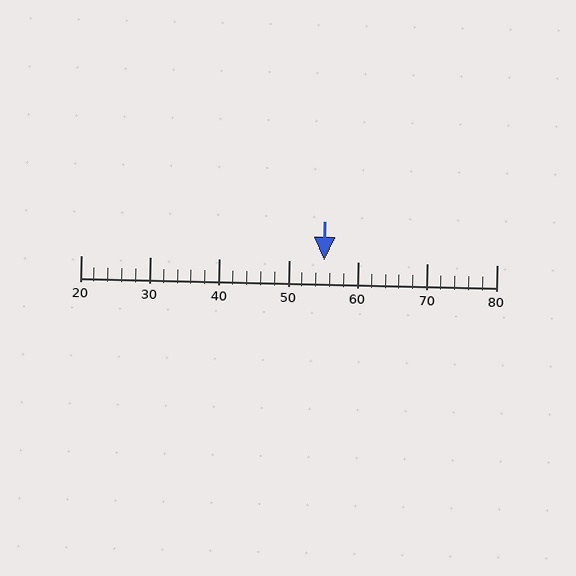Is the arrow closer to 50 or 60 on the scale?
The arrow is closer to 60.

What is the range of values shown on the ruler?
The ruler shows values from 20 to 80.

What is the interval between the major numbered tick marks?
The major tick marks are spaced 10 units apart.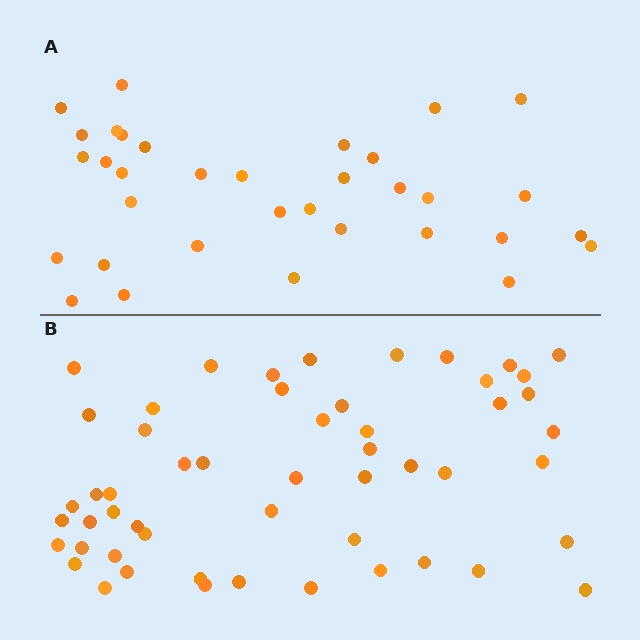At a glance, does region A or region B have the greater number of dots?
Region B (the bottom region) has more dots.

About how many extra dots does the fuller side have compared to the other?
Region B has approximately 20 more dots than region A.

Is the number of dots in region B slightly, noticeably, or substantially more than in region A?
Region B has substantially more. The ratio is roughly 1.6 to 1.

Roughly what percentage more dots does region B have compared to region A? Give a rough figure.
About 55% more.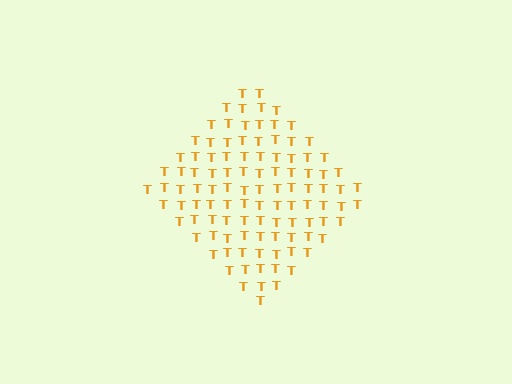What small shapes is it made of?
It is made of small letter T's.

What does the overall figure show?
The overall figure shows a diamond.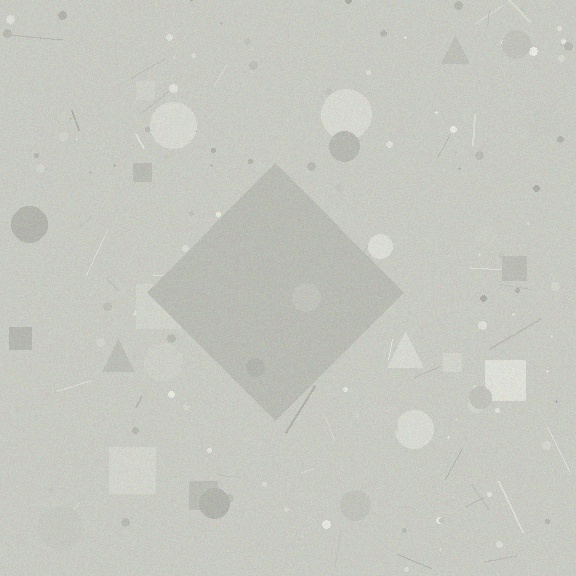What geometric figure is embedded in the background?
A diamond is embedded in the background.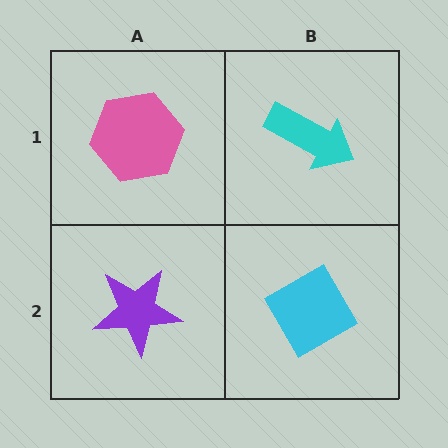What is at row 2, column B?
A cyan diamond.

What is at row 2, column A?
A purple star.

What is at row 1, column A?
A pink hexagon.